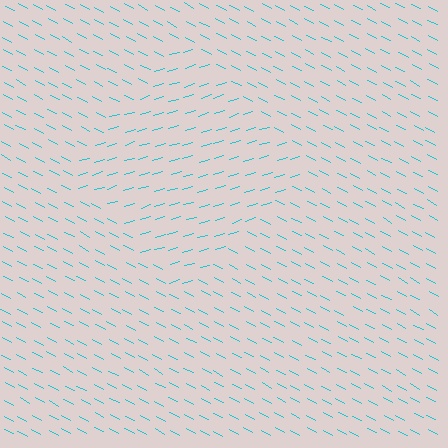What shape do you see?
I see a diamond.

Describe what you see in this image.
The image is filled with small cyan line segments. A diamond region in the image has lines oriented differently from the surrounding lines, creating a visible texture boundary.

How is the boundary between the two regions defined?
The boundary is defined purely by a change in line orientation (approximately 45 degrees difference). All lines are the same color and thickness.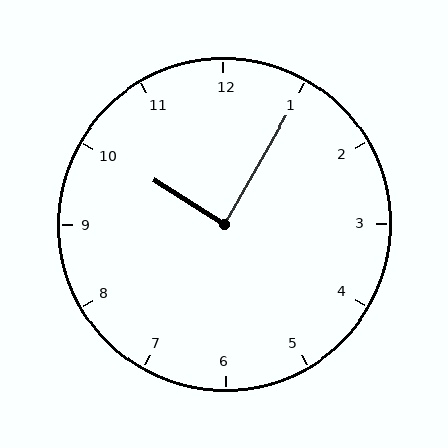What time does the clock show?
10:05.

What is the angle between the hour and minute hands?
Approximately 88 degrees.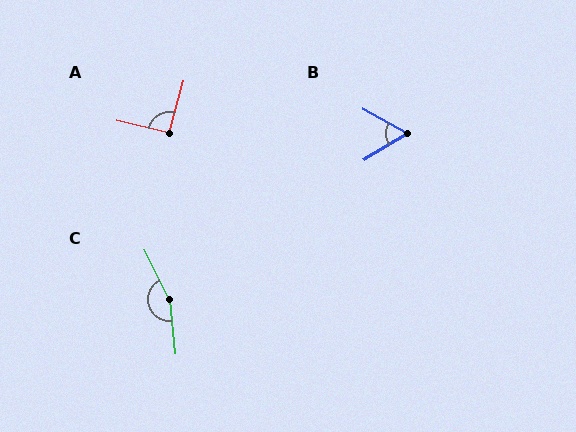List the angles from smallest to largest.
B (60°), A (92°), C (159°).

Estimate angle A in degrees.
Approximately 92 degrees.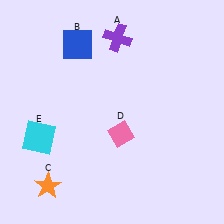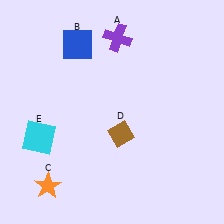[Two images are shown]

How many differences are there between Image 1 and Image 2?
There is 1 difference between the two images.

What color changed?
The diamond (D) changed from pink in Image 1 to brown in Image 2.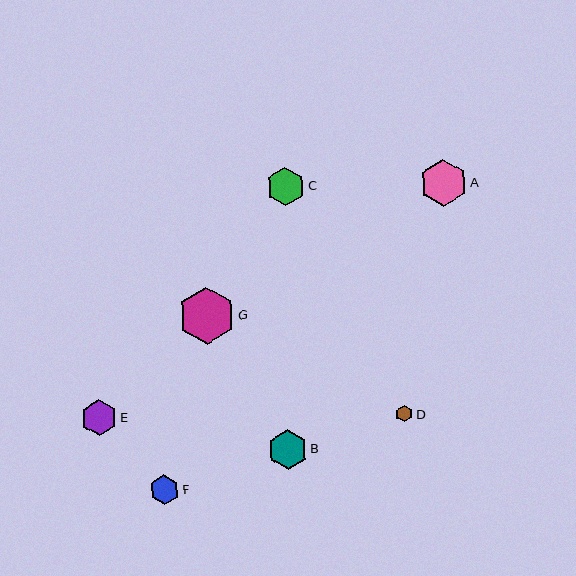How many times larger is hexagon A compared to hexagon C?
Hexagon A is approximately 1.2 times the size of hexagon C.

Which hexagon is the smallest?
Hexagon D is the smallest with a size of approximately 17 pixels.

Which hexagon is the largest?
Hexagon G is the largest with a size of approximately 56 pixels.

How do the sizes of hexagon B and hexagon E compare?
Hexagon B and hexagon E are approximately the same size.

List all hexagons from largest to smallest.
From largest to smallest: G, A, B, C, E, F, D.